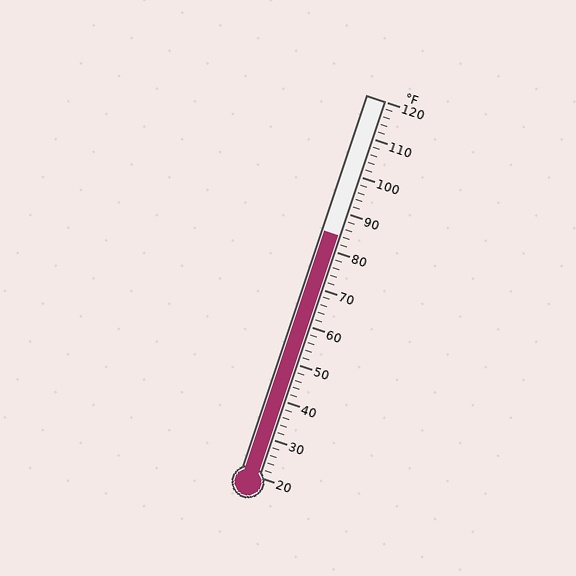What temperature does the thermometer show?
The thermometer shows approximately 84°F.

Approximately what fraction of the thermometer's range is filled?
The thermometer is filled to approximately 65% of its range.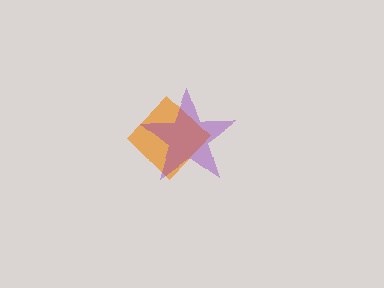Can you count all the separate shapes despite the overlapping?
Yes, there are 2 separate shapes.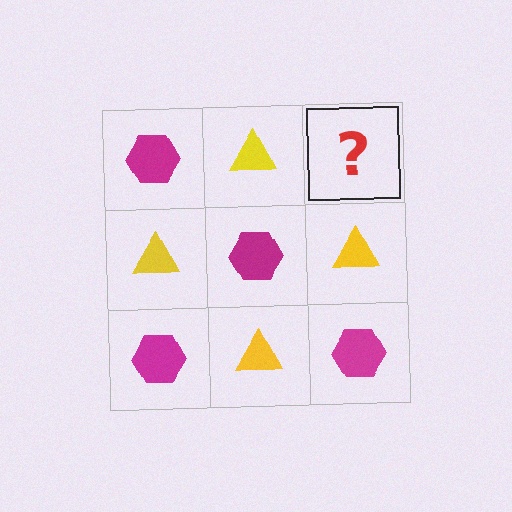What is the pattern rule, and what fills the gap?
The rule is that it alternates magenta hexagon and yellow triangle in a checkerboard pattern. The gap should be filled with a magenta hexagon.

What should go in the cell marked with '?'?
The missing cell should contain a magenta hexagon.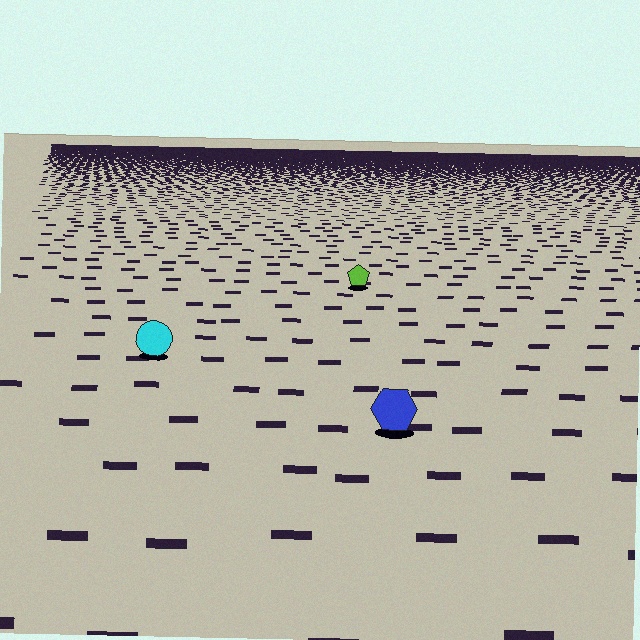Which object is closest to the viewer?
The blue hexagon is closest. The texture marks near it are larger and more spread out.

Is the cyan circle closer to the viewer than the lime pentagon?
Yes. The cyan circle is closer — you can tell from the texture gradient: the ground texture is coarser near it.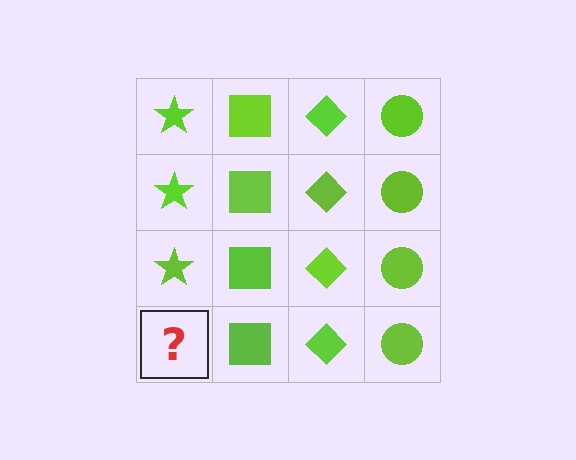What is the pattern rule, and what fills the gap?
The rule is that each column has a consistent shape. The gap should be filled with a lime star.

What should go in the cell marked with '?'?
The missing cell should contain a lime star.